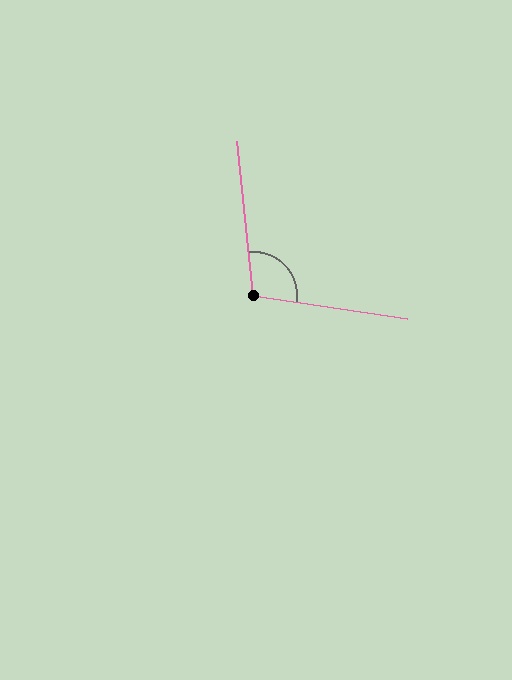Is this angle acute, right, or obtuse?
It is obtuse.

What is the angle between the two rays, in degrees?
Approximately 105 degrees.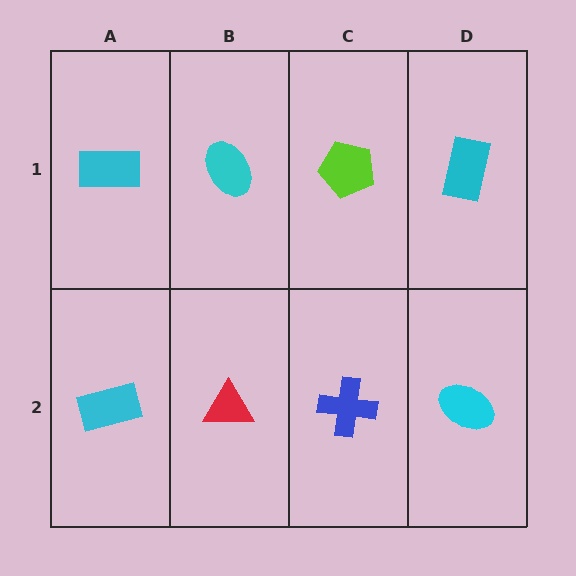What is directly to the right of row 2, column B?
A blue cross.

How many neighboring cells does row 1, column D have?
2.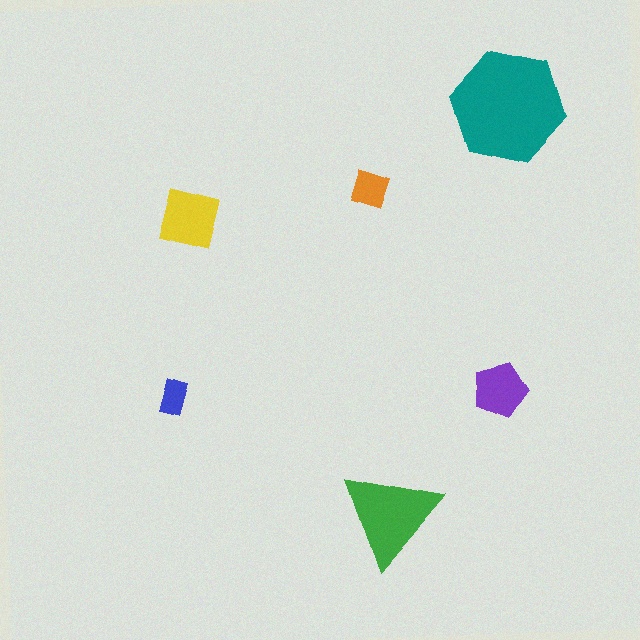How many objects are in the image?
There are 6 objects in the image.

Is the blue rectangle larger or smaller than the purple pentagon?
Smaller.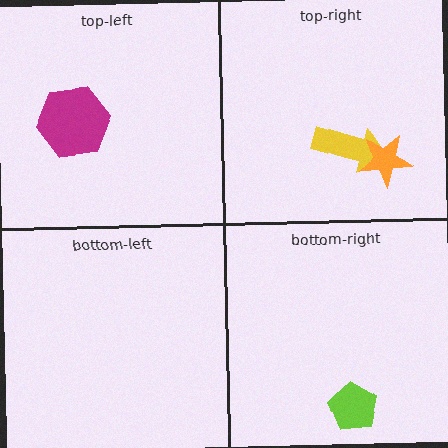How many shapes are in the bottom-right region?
1.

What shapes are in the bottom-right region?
The lime pentagon.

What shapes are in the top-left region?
The magenta hexagon.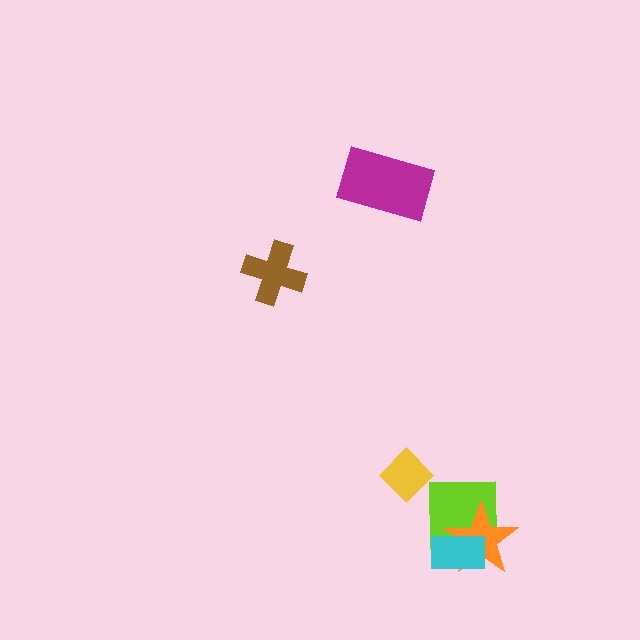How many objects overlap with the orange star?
2 objects overlap with the orange star.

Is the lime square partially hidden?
Yes, it is partially covered by another shape.